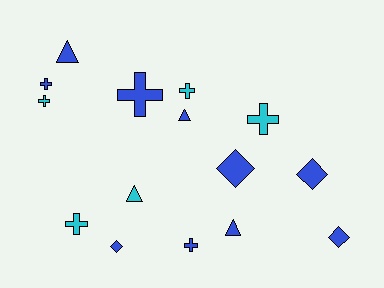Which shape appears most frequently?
Cross, with 7 objects.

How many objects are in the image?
There are 15 objects.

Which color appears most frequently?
Blue, with 10 objects.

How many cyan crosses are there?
There are 4 cyan crosses.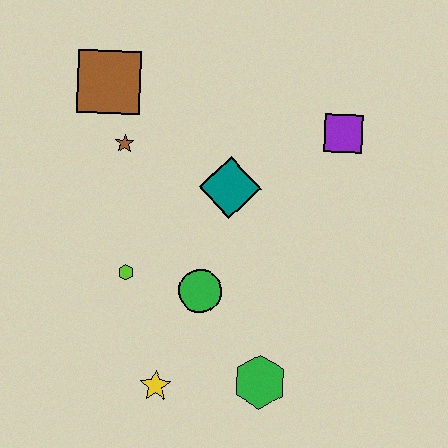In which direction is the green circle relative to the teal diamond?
The green circle is below the teal diamond.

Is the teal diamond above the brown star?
No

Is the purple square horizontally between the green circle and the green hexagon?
No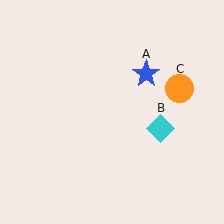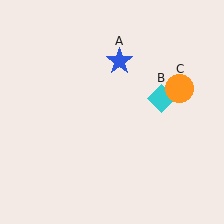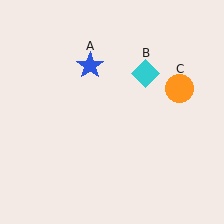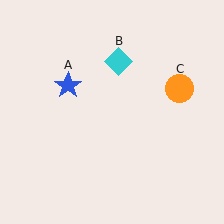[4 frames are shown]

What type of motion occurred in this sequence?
The blue star (object A), cyan diamond (object B) rotated counterclockwise around the center of the scene.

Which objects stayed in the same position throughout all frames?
Orange circle (object C) remained stationary.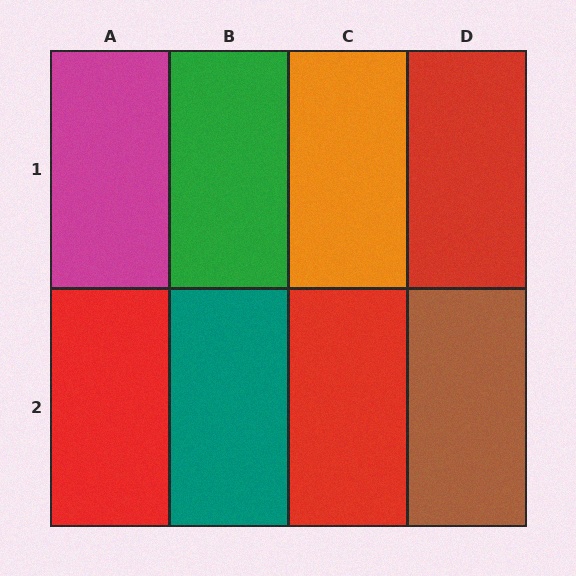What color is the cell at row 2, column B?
Teal.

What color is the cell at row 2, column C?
Red.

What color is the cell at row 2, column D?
Brown.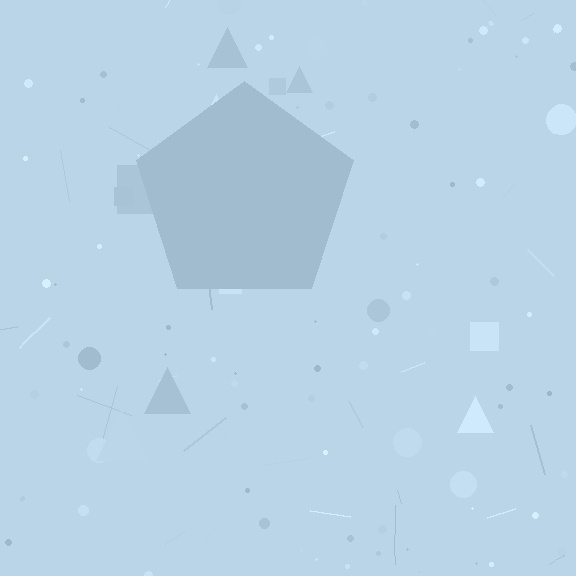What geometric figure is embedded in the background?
A pentagon is embedded in the background.